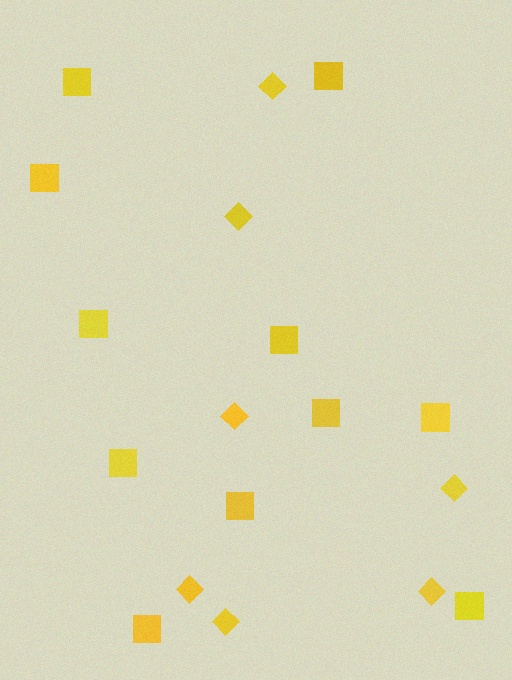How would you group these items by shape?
There are 2 groups: one group of diamonds (7) and one group of squares (11).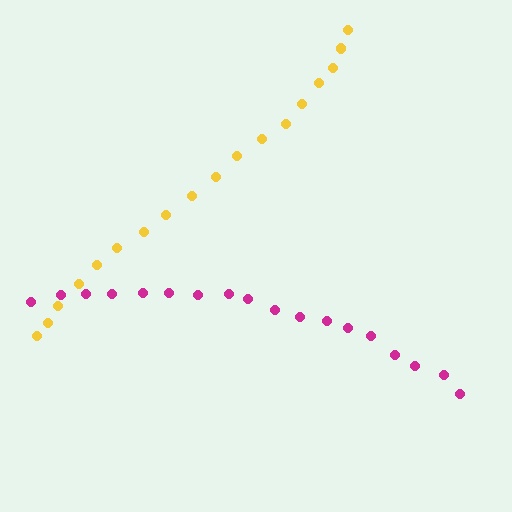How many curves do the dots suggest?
There are 2 distinct paths.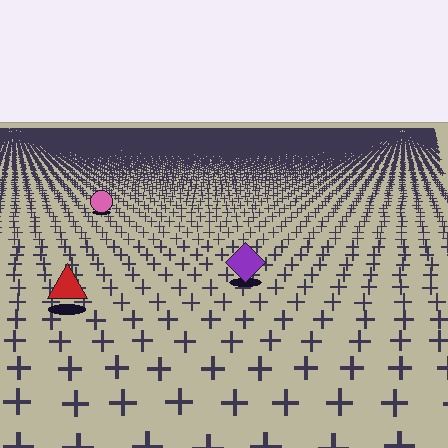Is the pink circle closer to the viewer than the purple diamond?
No. The purple diamond is closer — you can tell from the texture gradient: the ground texture is coarser near it.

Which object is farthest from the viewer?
The pink circle is farthest from the viewer. It appears smaller and the ground texture around it is denser.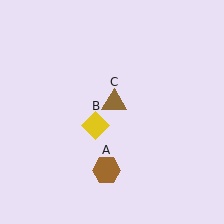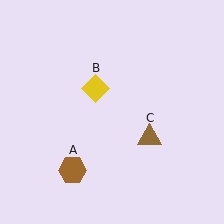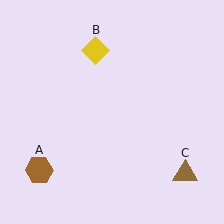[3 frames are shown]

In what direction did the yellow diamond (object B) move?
The yellow diamond (object B) moved up.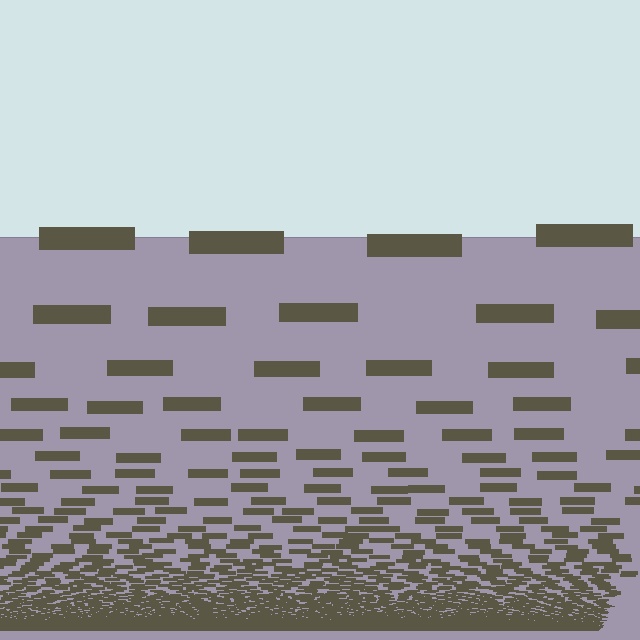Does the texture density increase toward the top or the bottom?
Density increases toward the bottom.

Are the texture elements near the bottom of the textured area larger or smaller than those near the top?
Smaller. The gradient is inverted — elements near the bottom are smaller and denser.